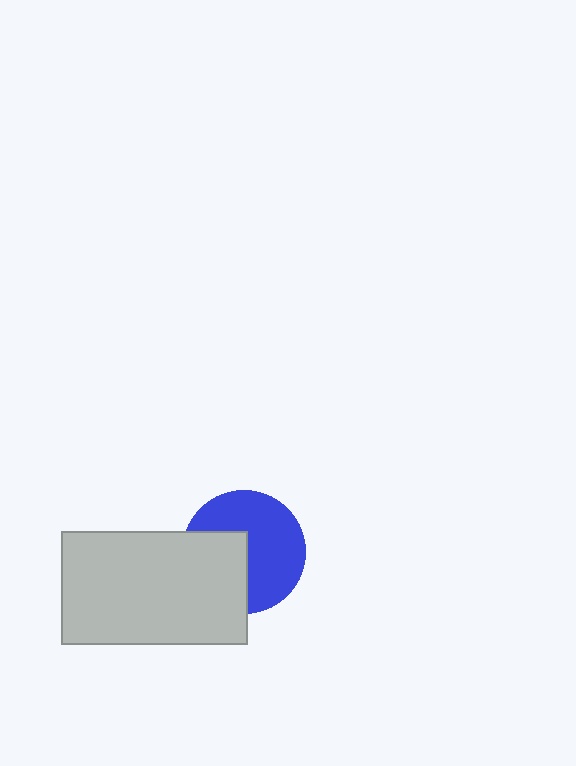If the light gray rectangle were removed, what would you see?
You would see the complete blue circle.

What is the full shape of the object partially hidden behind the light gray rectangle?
The partially hidden object is a blue circle.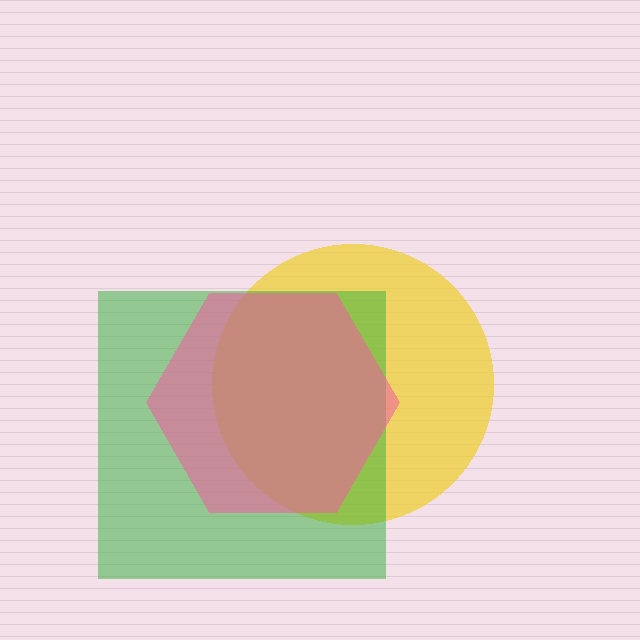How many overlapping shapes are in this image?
There are 3 overlapping shapes in the image.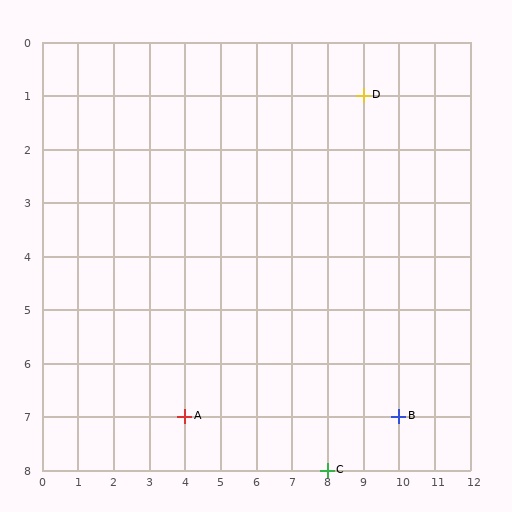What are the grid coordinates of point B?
Point B is at grid coordinates (10, 7).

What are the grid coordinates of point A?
Point A is at grid coordinates (4, 7).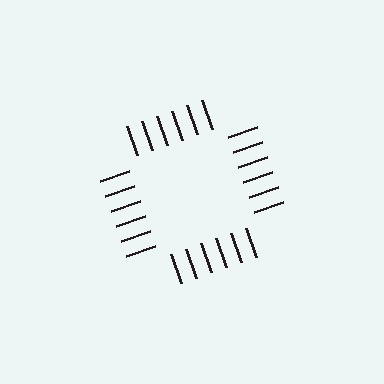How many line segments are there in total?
24 — 6 along each of the 4 edges.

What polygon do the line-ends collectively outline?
An illusory square — the line segments terminate on its edges but no continuous stroke is drawn.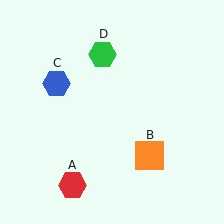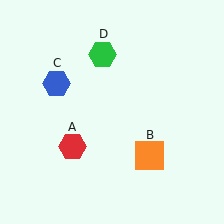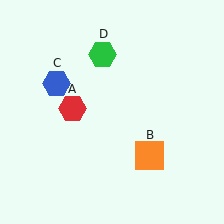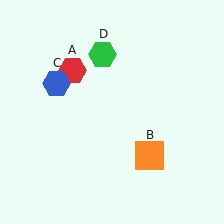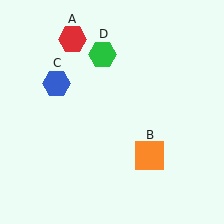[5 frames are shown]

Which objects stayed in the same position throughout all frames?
Orange square (object B) and blue hexagon (object C) and green hexagon (object D) remained stationary.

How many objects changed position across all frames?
1 object changed position: red hexagon (object A).